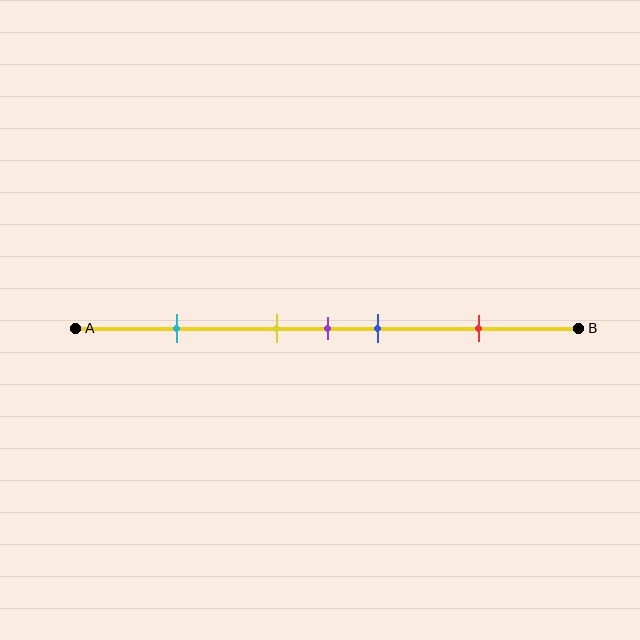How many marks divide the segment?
There are 5 marks dividing the segment.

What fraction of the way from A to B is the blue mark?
The blue mark is approximately 60% (0.6) of the way from A to B.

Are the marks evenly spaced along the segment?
No, the marks are not evenly spaced.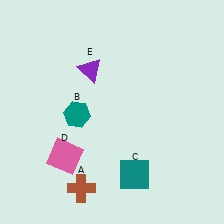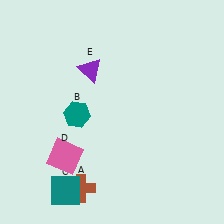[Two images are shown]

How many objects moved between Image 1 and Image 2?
1 object moved between the two images.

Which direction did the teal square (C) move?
The teal square (C) moved left.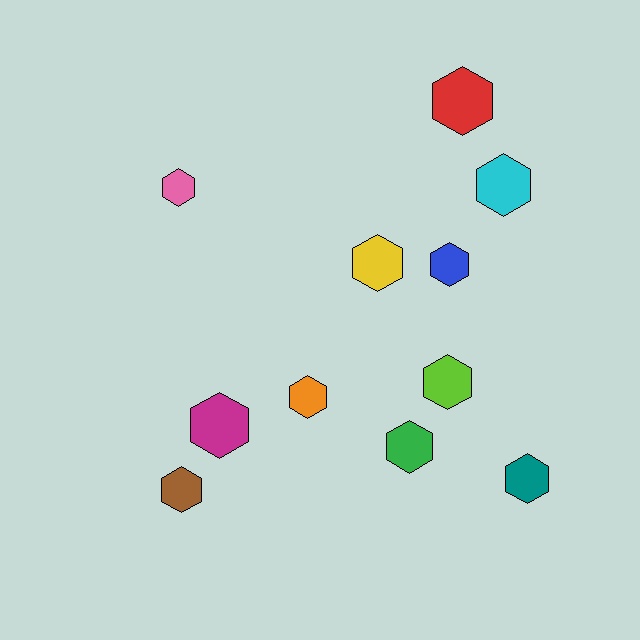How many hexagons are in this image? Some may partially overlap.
There are 11 hexagons.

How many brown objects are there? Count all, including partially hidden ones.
There is 1 brown object.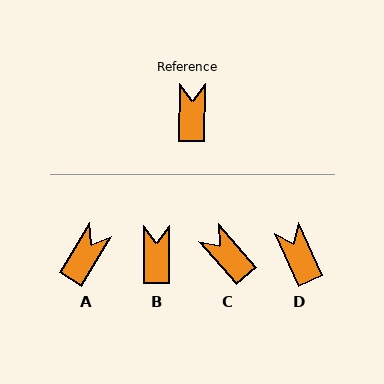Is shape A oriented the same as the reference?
No, it is off by about 30 degrees.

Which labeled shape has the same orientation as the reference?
B.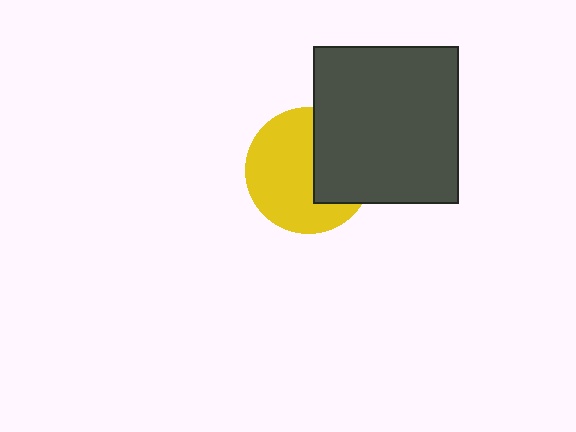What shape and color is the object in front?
The object in front is a dark gray rectangle.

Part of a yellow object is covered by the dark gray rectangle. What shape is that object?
It is a circle.